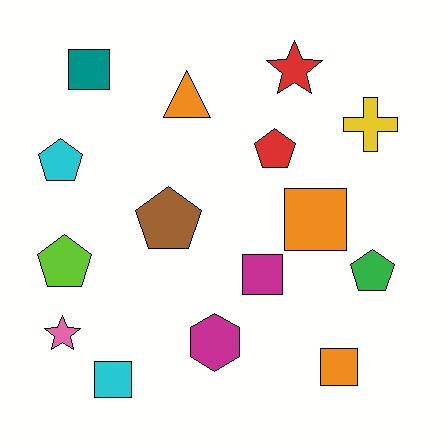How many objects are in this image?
There are 15 objects.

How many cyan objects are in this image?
There are 2 cyan objects.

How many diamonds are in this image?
There are no diamonds.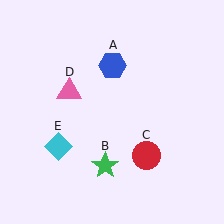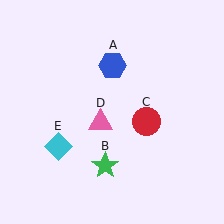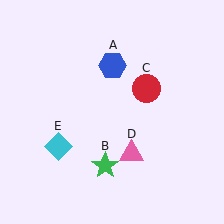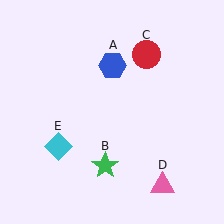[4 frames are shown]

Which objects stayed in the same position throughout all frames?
Blue hexagon (object A) and green star (object B) and cyan diamond (object E) remained stationary.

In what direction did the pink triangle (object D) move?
The pink triangle (object D) moved down and to the right.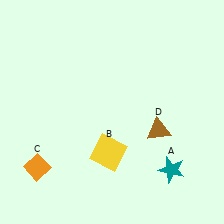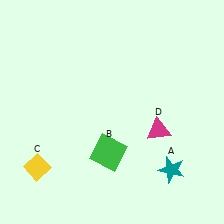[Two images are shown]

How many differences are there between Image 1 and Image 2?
There are 3 differences between the two images.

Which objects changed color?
B changed from yellow to green. C changed from orange to yellow. D changed from brown to magenta.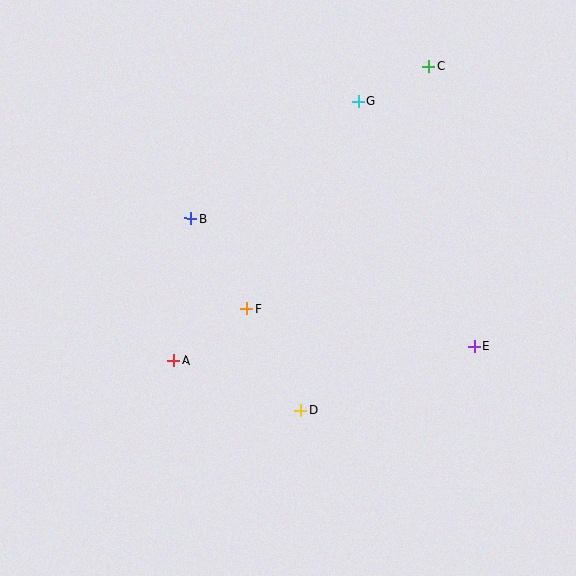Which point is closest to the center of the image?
Point F at (247, 309) is closest to the center.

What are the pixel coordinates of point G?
Point G is at (358, 101).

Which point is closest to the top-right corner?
Point C is closest to the top-right corner.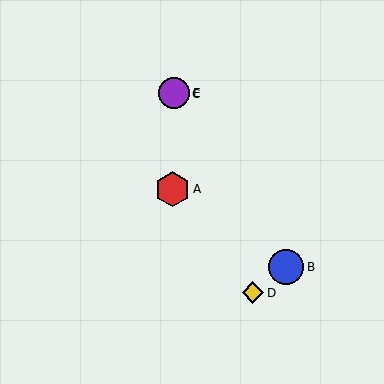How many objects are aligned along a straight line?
3 objects (B, C, E) are aligned along a straight line.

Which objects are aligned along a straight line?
Objects B, C, E are aligned along a straight line.